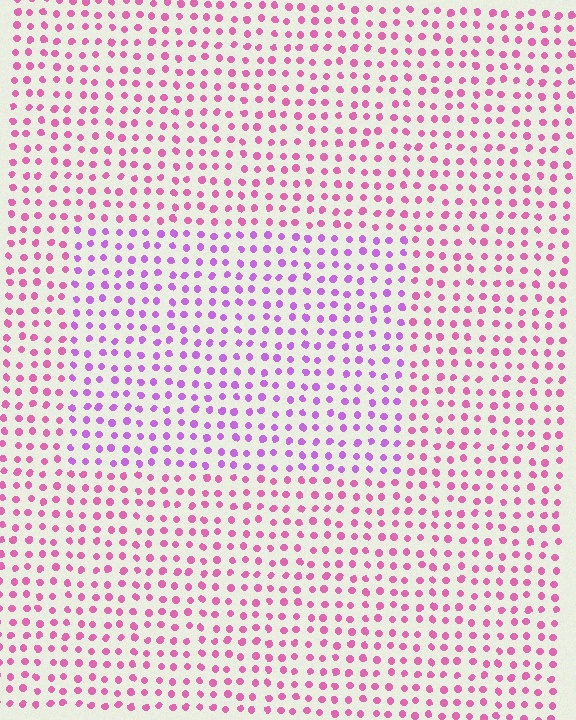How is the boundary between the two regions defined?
The boundary is defined purely by a slight shift in hue (about 36 degrees). Spacing, size, and orientation are identical on both sides.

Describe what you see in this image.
The image is filled with small pink elements in a uniform arrangement. A rectangle-shaped region is visible where the elements are tinted to a slightly different hue, forming a subtle color boundary.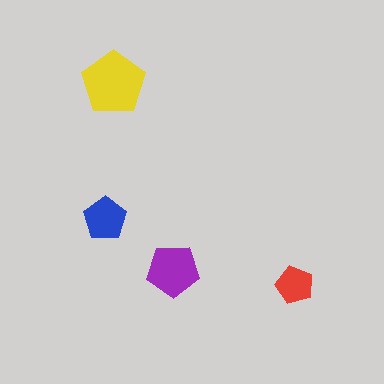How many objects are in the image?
There are 4 objects in the image.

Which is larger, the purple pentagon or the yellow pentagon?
The yellow one.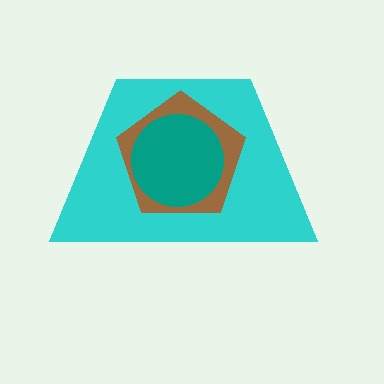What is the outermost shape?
The cyan trapezoid.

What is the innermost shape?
The teal circle.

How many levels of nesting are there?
3.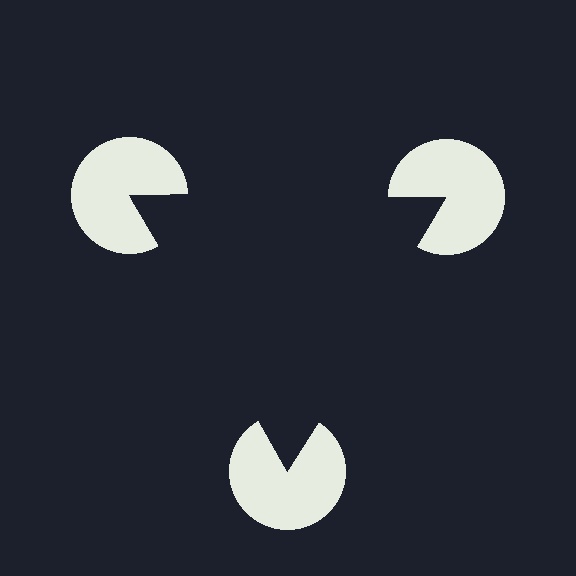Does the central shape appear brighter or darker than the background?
It typically appears slightly darker than the background, even though no actual brightness change is drawn.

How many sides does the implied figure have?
3 sides.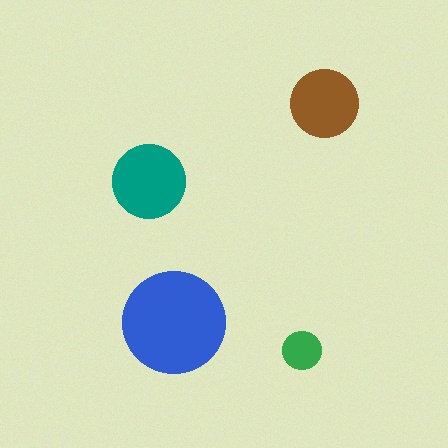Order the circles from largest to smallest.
the blue one, the teal one, the brown one, the green one.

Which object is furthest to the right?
The brown circle is rightmost.